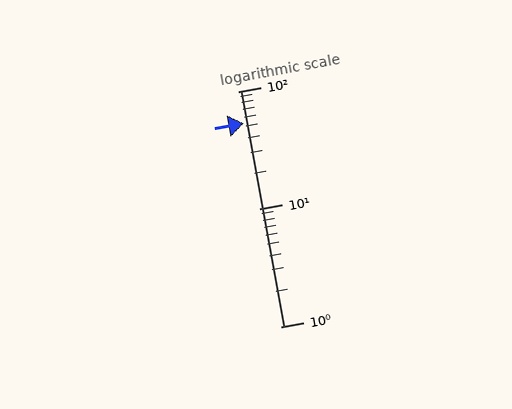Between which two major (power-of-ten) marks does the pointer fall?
The pointer is between 10 and 100.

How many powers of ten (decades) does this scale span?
The scale spans 2 decades, from 1 to 100.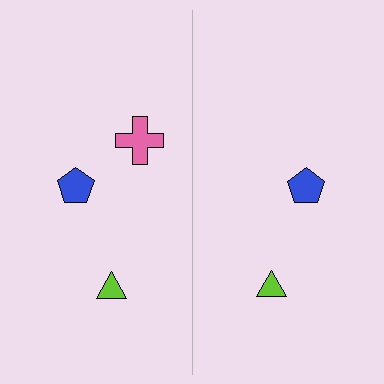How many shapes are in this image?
There are 5 shapes in this image.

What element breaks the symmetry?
A pink cross is missing from the right side.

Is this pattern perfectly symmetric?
No, the pattern is not perfectly symmetric. A pink cross is missing from the right side.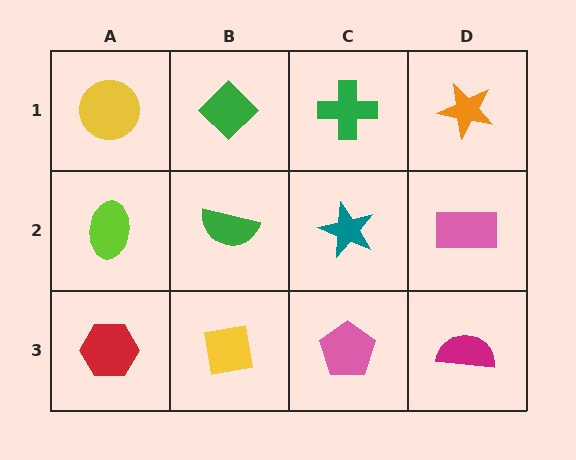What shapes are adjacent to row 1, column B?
A green semicircle (row 2, column B), a yellow circle (row 1, column A), a green cross (row 1, column C).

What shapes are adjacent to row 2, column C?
A green cross (row 1, column C), a pink pentagon (row 3, column C), a green semicircle (row 2, column B), a pink rectangle (row 2, column D).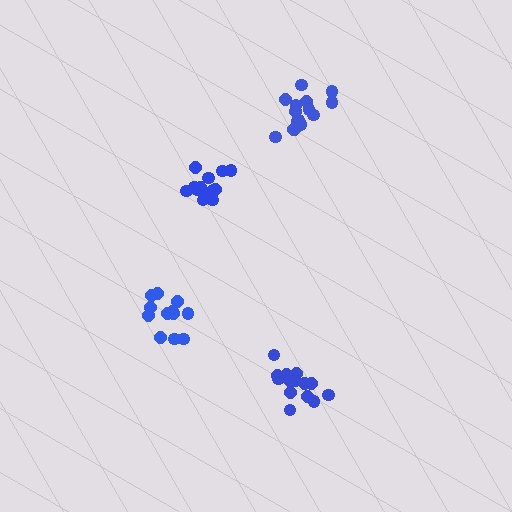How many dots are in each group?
Group 1: 16 dots, Group 2: 15 dots, Group 3: 15 dots, Group 4: 12 dots (58 total).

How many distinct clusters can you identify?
There are 4 distinct clusters.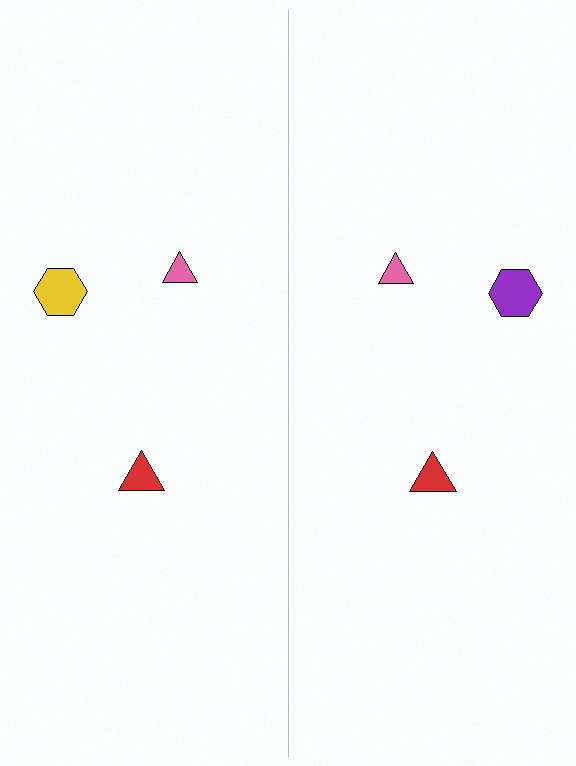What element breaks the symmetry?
The purple hexagon on the right side breaks the symmetry — its mirror counterpart is yellow.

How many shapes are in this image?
There are 6 shapes in this image.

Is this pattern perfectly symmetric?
No, the pattern is not perfectly symmetric. The purple hexagon on the right side breaks the symmetry — its mirror counterpart is yellow.